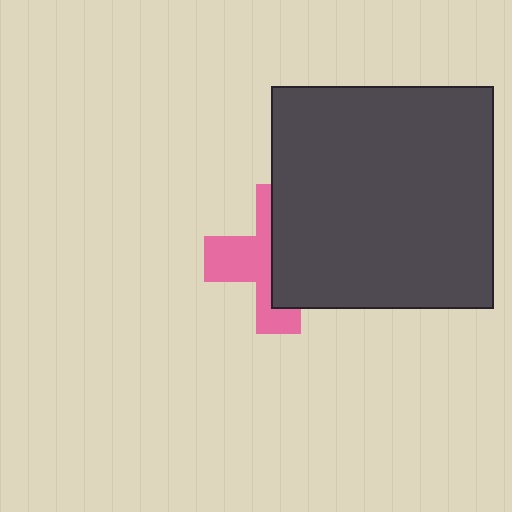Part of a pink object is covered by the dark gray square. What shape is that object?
It is a cross.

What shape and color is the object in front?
The object in front is a dark gray square.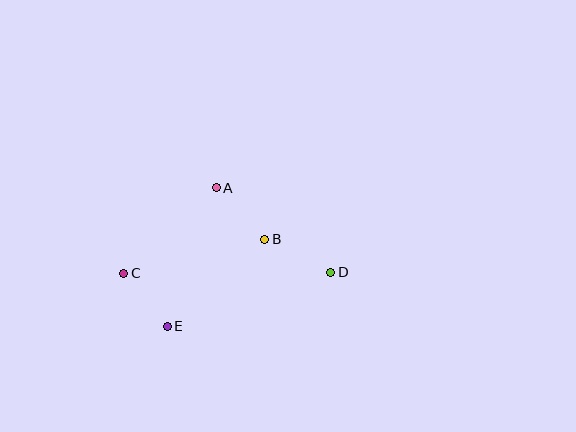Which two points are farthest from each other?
Points C and D are farthest from each other.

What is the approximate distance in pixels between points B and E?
The distance between B and E is approximately 131 pixels.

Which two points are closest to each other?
Points C and E are closest to each other.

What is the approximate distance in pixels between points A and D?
The distance between A and D is approximately 142 pixels.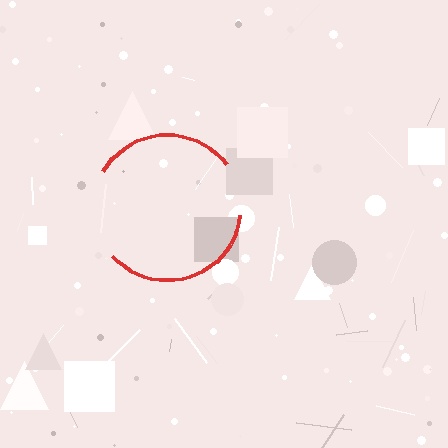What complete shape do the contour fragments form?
The contour fragments form a circle.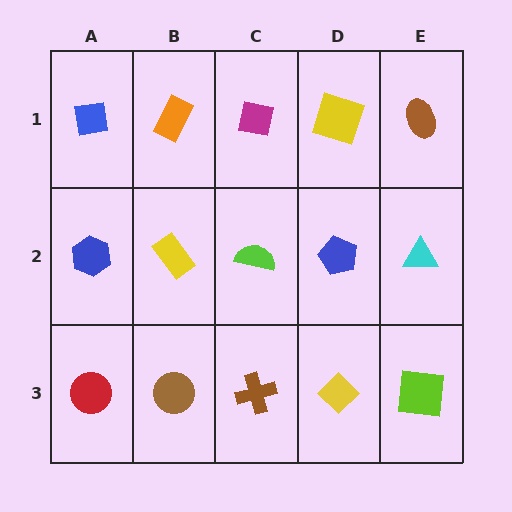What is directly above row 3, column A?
A blue hexagon.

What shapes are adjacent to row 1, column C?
A lime semicircle (row 2, column C), an orange rectangle (row 1, column B), a yellow square (row 1, column D).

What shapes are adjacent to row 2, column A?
A blue square (row 1, column A), a red circle (row 3, column A), a yellow rectangle (row 2, column B).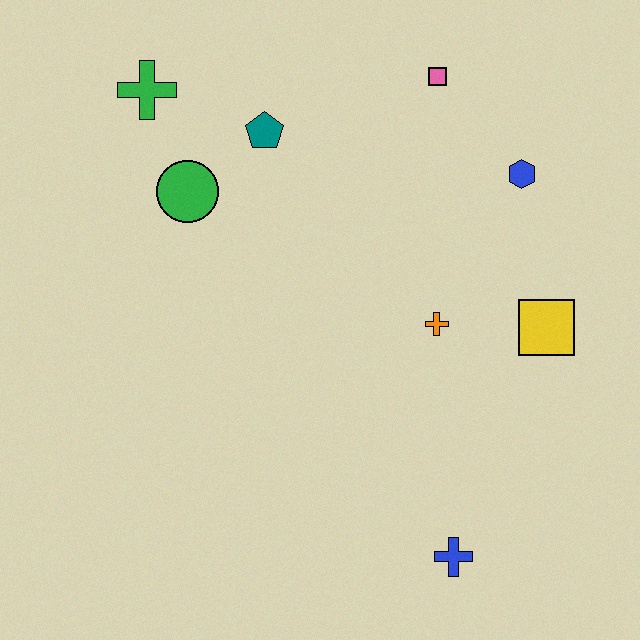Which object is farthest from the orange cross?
The green cross is farthest from the orange cross.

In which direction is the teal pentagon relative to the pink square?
The teal pentagon is to the left of the pink square.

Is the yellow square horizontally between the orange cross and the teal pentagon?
No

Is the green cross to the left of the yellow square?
Yes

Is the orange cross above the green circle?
No